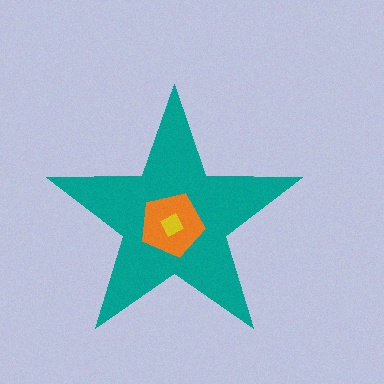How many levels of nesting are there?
3.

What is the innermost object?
The yellow square.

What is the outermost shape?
The teal star.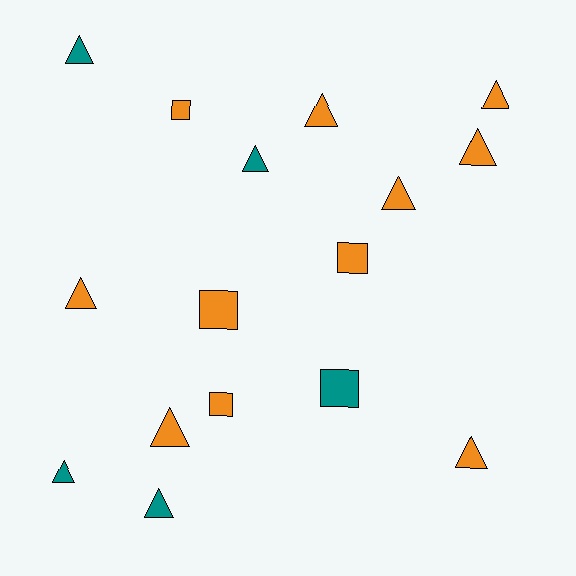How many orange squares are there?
There are 4 orange squares.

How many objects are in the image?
There are 16 objects.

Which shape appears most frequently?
Triangle, with 11 objects.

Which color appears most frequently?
Orange, with 11 objects.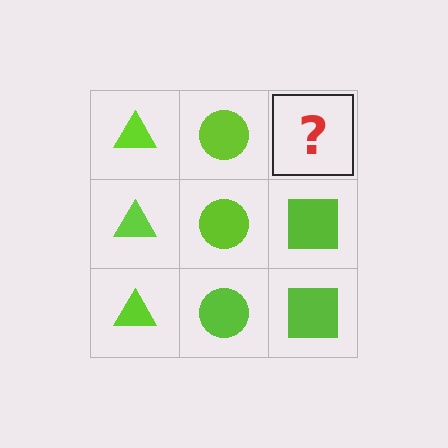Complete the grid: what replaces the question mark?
The question mark should be replaced with a lime square.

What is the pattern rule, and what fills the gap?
The rule is that each column has a consistent shape. The gap should be filled with a lime square.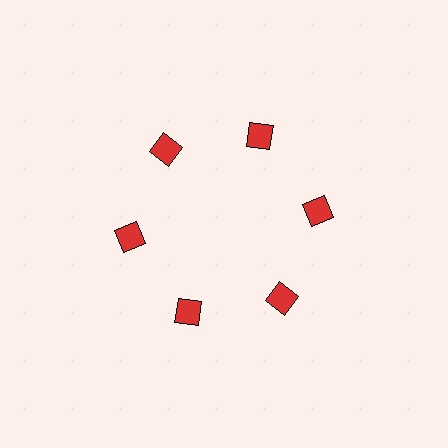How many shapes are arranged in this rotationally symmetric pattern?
There are 6 shapes, arranged in 6 groups of 1.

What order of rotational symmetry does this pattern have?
This pattern has 6-fold rotational symmetry.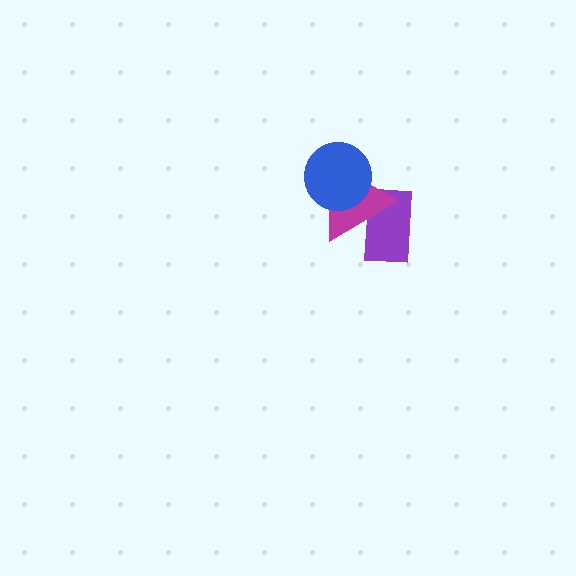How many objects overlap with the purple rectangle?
1 object overlaps with the purple rectangle.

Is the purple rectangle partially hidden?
Yes, it is partially covered by another shape.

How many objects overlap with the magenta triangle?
2 objects overlap with the magenta triangle.